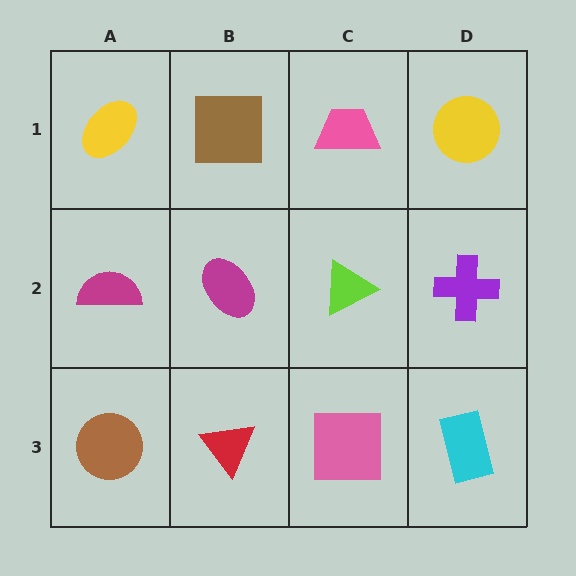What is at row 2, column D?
A purple cross.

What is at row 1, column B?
A brown square.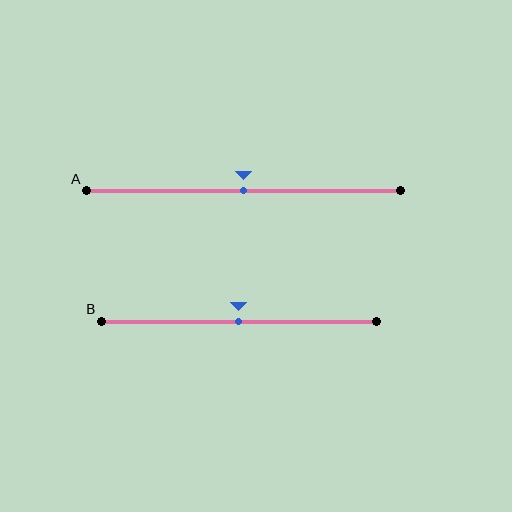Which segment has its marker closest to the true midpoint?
Segment A has its marker closest to the true midpoint.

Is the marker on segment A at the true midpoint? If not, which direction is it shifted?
Yes, the marker on segment A is at the true midpoint.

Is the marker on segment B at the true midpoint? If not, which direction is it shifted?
Yes, the marker on segment B is at the true midpoint.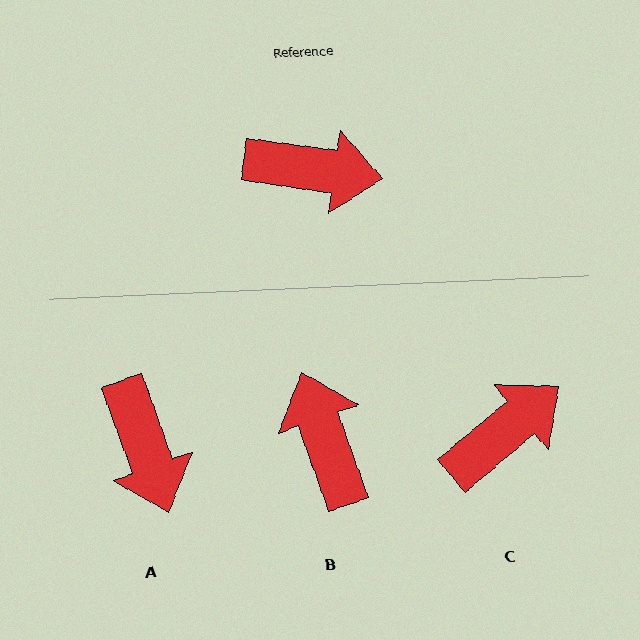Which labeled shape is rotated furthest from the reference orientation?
B, about 118 degrees away.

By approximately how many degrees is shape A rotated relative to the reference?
Approximately 62 degrees clockwise.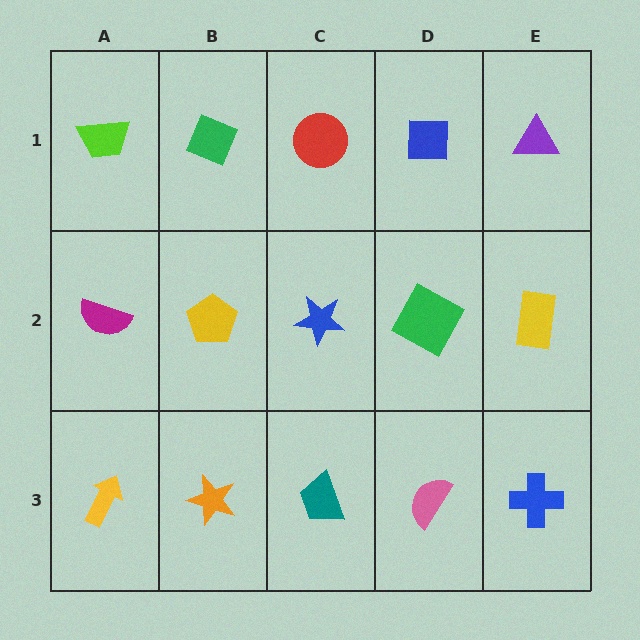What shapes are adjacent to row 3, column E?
A yellow rectangle (row 2, column E), a pink semicircle (row 3, column D).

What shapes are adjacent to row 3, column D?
A green square (row 2, column D), a teal trapezoid (row 3, column C), a blue cross (row 3, column E).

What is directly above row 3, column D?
A green square.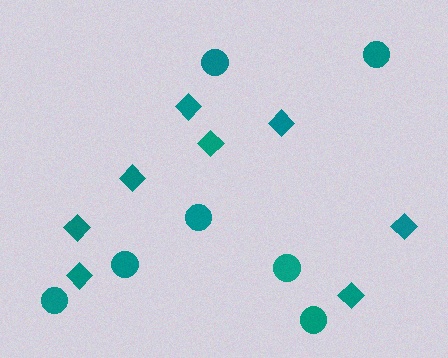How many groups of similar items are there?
There are 2 groups: one group of circles (7) and one group of diamonds (8).